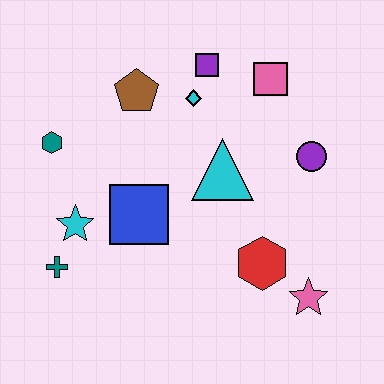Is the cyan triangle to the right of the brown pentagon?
Yes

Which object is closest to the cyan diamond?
The purple square is closest to the cyan diamond.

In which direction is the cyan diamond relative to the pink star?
The cyan diamond is above the pink star.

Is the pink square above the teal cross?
Yes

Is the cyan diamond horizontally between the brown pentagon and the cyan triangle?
Yes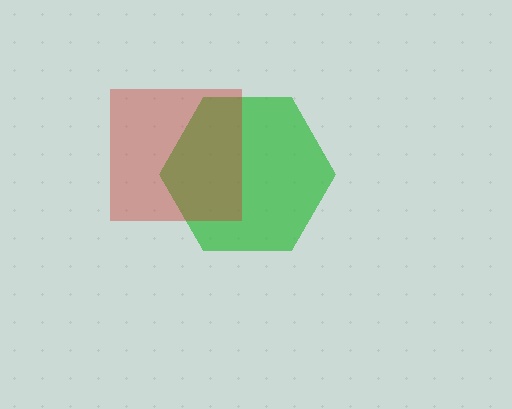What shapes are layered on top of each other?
The layered shapes are: a green hexagon, a red square.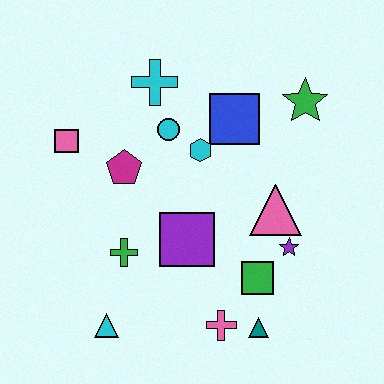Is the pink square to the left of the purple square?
Yes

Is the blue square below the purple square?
No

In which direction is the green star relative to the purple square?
The green star is above the purple square.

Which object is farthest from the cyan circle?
The teal triangle is farthest from the cyan circle.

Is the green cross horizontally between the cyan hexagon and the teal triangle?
No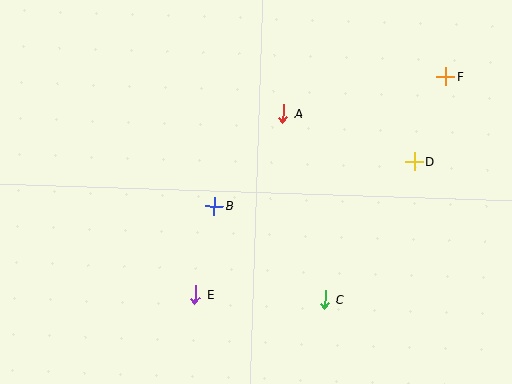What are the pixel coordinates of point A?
Point A is at (283, 114).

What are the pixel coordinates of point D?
Point D is at (414, 161).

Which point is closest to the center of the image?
Point B at (214, 206) is closest to the center.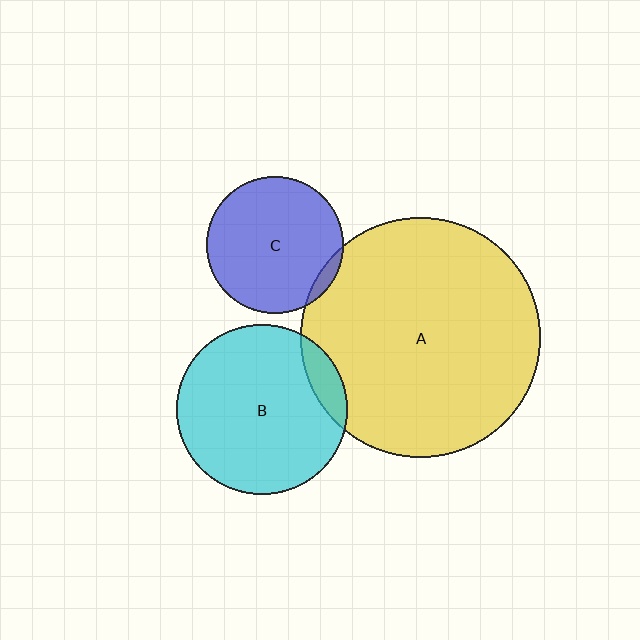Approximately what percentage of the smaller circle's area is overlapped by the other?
Approximately 5%.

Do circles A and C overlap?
Yes.